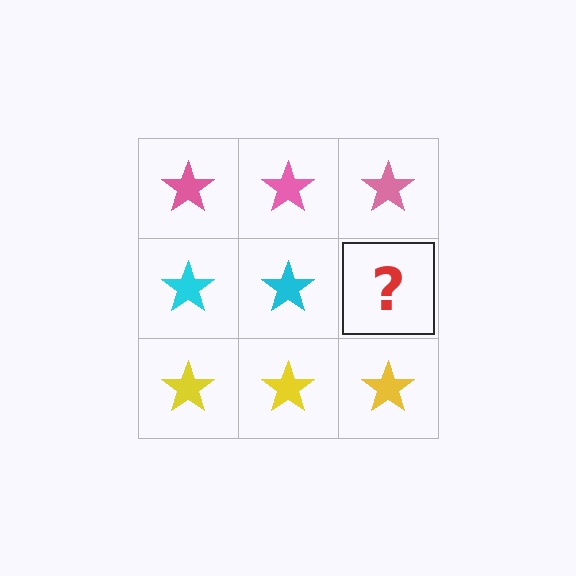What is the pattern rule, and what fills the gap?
The rule is that each row has a consistent color. The gap should be filled with a cyan star.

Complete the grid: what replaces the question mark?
The question mark should be replaced with a cyan star.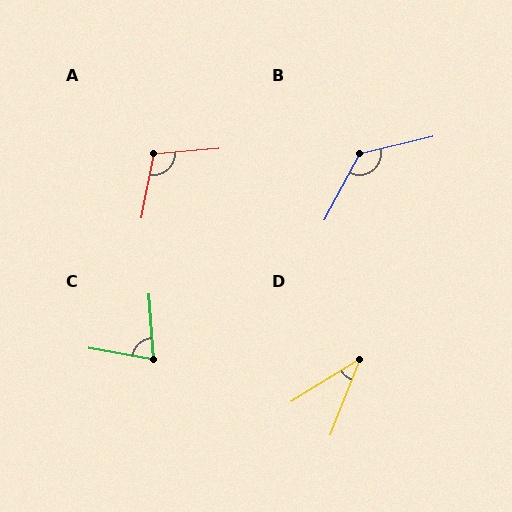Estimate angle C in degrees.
Approximately 76 degrees.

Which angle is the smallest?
D, at approximately 37 degrees.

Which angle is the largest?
B, at approximately 132 degrees.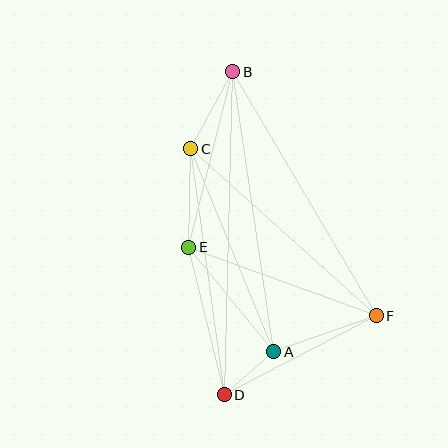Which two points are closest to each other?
Points A and D are closest to each other.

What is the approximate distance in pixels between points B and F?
The distance between B and F is approximately 283 pixels.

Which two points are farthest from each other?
Points B and D are farthest from each other.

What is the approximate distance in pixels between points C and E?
The distance between C and E is approximately 99 pixels.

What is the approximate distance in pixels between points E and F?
The distance between E and F is approximately 200 pixels.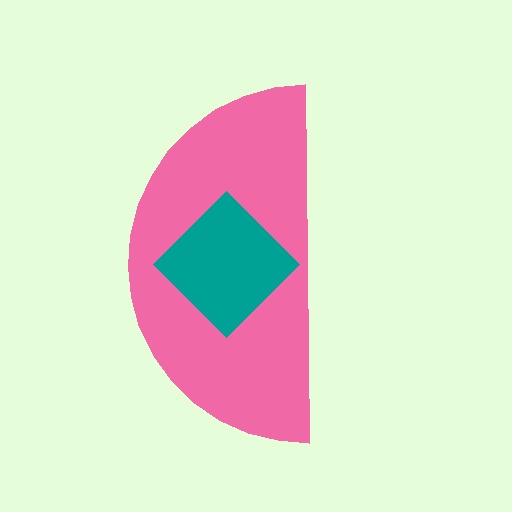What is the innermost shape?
The teal diamond.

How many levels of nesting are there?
2.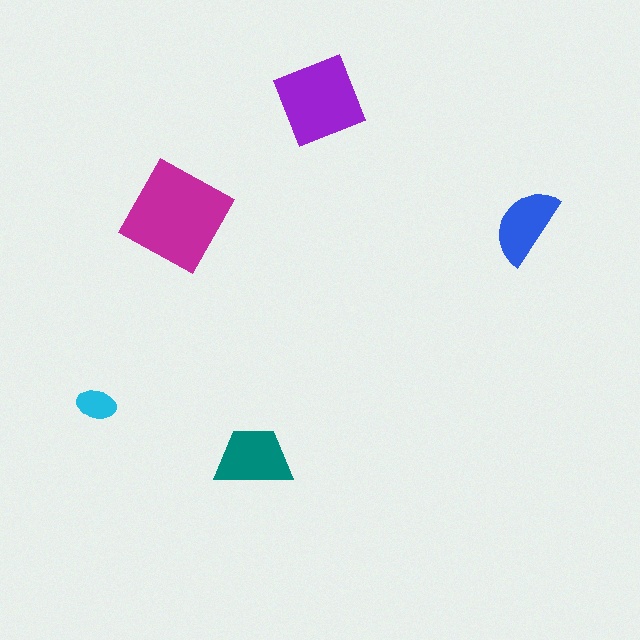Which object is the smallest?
The cyan ellipse.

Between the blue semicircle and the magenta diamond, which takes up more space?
The magenta diamond.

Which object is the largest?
The magenta diamond.